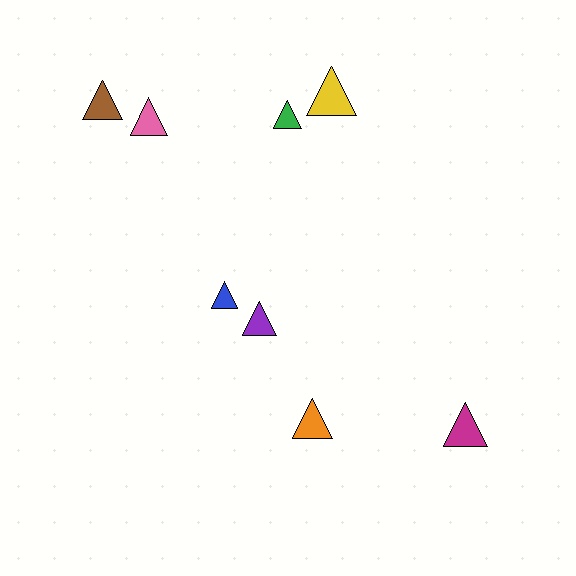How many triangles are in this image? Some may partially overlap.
There are 8 triangles.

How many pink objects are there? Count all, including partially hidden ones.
There is 1 pink object.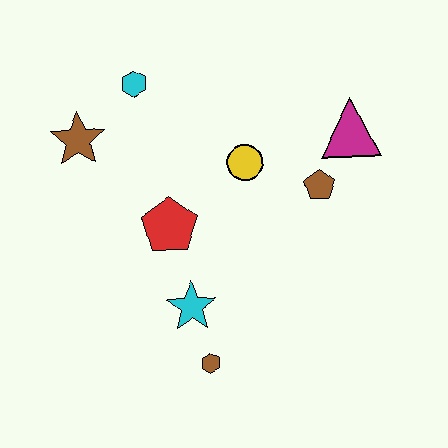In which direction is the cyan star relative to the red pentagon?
The cyan star is below the red pentagon.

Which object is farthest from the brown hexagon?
The cyan hexagon is farthest from the brown hexagon.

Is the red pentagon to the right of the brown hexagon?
No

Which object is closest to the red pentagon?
The cyan star is closest to the red pentagon.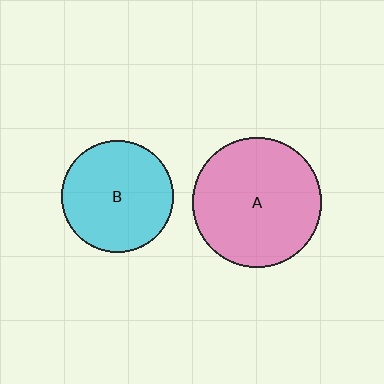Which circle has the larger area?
Circle A (pink).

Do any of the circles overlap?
No, none of the circles overlap.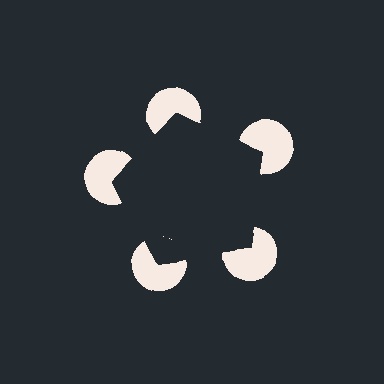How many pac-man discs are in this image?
There are 5 — one at each vertex of the illusory pentagon.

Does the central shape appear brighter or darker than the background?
It typically appears slightly darker than the background, even though no actual brightness change is drawn.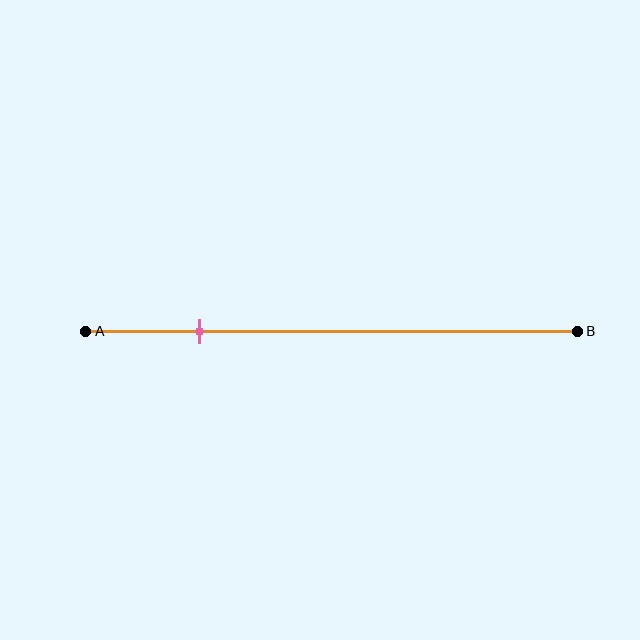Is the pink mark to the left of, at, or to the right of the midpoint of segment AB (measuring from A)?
The pink mark is to the left of the midpoint of segment AB.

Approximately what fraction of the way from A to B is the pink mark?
The pink mark is approximately 25% of the way from A to B.